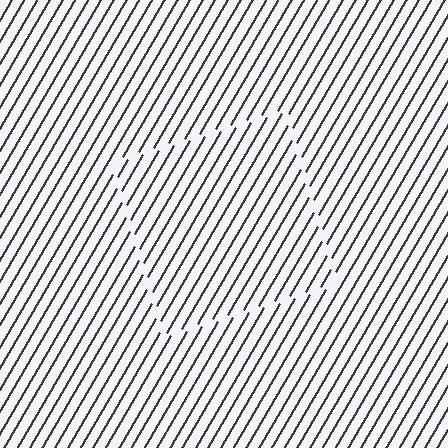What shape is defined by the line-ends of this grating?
An illusory square. The interior of the shape contains the same grating, shifted by half a period — the contour is defined by the phase discontinuity where line-ends from the inner and outer gratings abut.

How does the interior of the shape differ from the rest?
The interior of the shape contains the same grating, shifted by half a period — the contour is defined by the phase discontinuity where line-ends from the inner and outer gratings abut.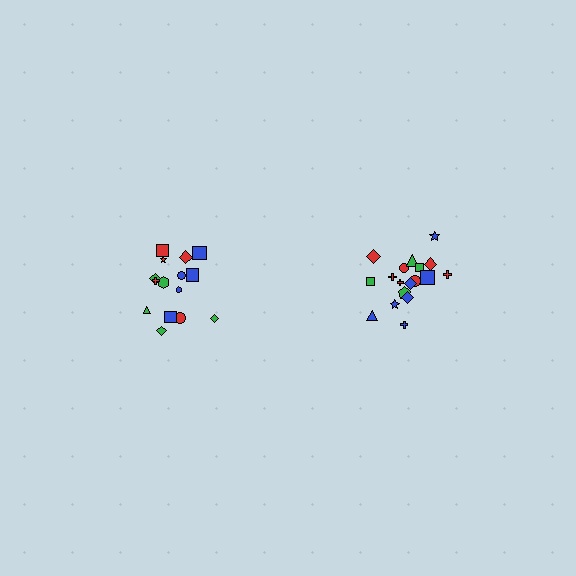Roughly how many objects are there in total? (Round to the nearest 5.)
Roughly 35 objects in total.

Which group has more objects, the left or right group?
The right group.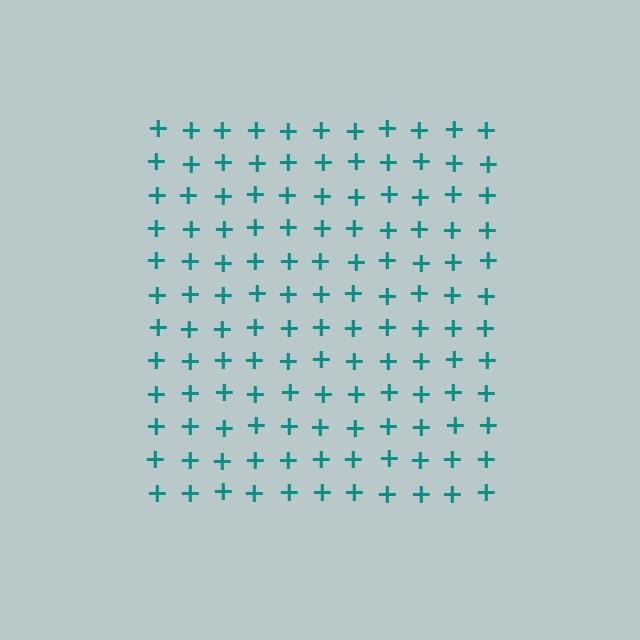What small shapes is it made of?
It is made of small plus signs.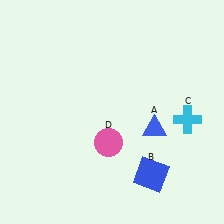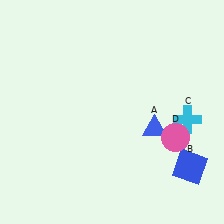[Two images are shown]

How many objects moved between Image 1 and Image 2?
2 objects moved between the two images.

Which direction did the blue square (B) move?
The blue square (B) moved right.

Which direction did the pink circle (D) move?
The pink circle (D) moved right.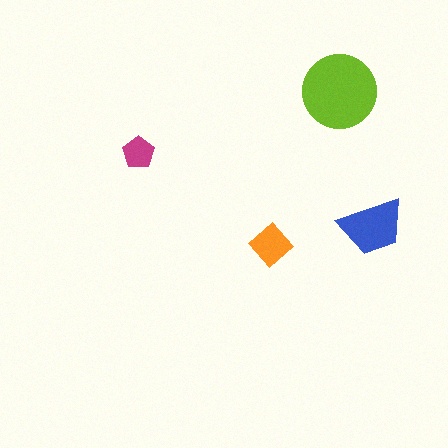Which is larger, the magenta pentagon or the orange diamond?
The orange diamond.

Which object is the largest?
The lime circle.